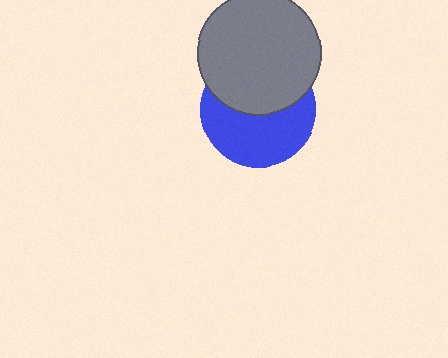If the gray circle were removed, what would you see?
You would see the complete blue circle.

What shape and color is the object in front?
The object in front is a gray circle.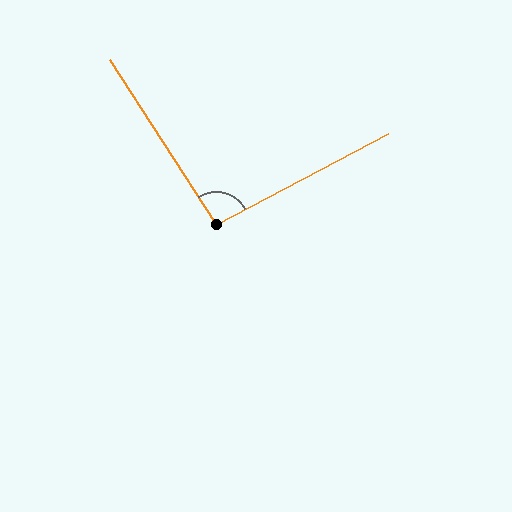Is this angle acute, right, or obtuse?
It is obtuse.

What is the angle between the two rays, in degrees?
Approximately 95 degrees.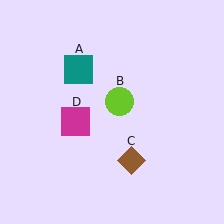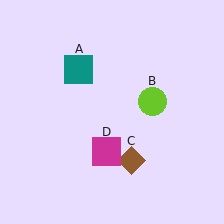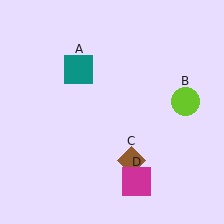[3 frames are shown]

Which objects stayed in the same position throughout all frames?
Teal square (object A) and brown diamond (object C) remained stationary.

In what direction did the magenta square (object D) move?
The magenta square (object D) moved down and to the right.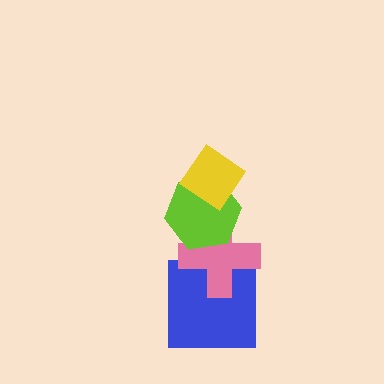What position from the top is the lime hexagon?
The lime hexagon is 2nd from the top.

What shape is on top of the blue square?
The pink cross is on top of the blue square.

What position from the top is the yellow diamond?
The yellow diamond is 1st from the top.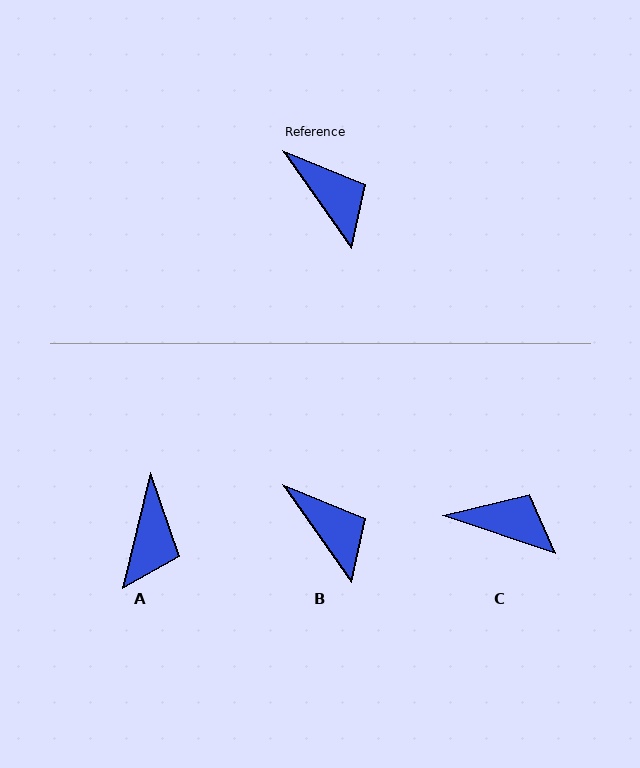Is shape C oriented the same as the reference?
No, it is off by about 36 degrees.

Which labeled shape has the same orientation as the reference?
B.